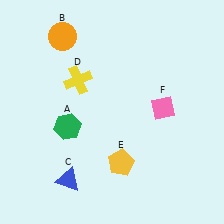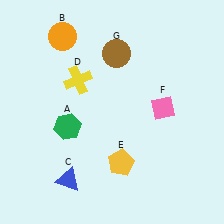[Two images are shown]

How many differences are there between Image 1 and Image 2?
There is 1 difference between the two images.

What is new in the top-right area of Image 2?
A brown circle (G) was added in the top-right area of Image 2.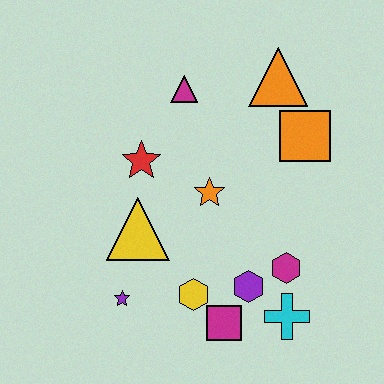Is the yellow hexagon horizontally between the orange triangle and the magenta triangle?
Yes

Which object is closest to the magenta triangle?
The red star is closest to the magenta triangle.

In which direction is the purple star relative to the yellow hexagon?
The purple star is to the left of the yellow hexagon.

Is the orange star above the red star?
No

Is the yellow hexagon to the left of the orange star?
Yes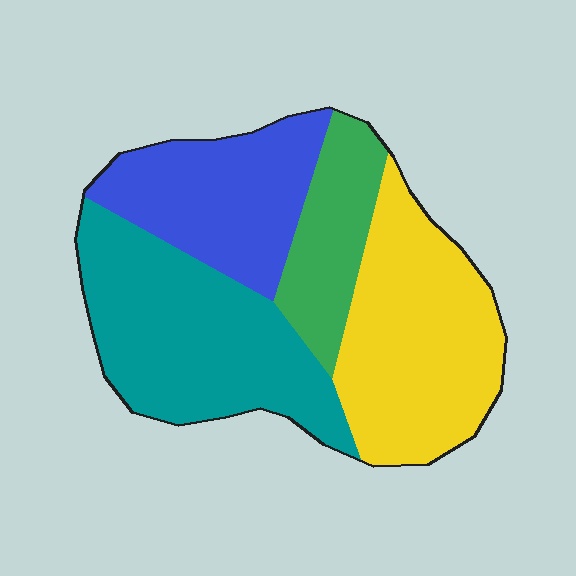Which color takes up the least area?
Green, at roughly 15%.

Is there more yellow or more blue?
Yellow.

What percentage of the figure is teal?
Teal takes up between a quarter and a half of the figure.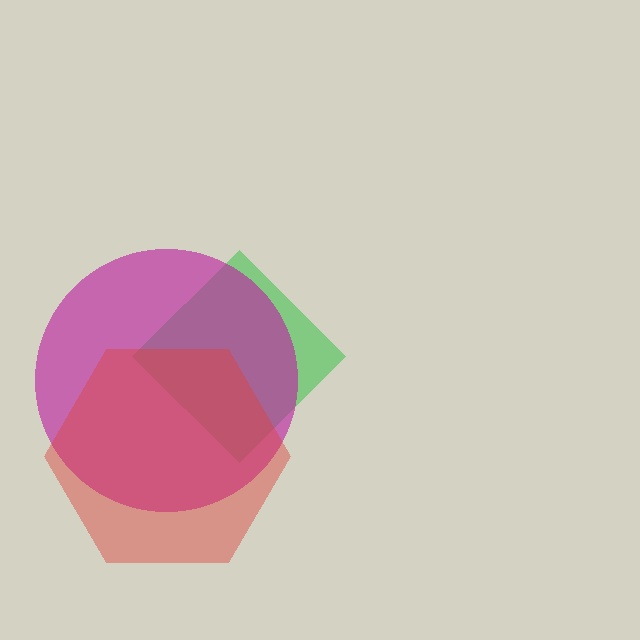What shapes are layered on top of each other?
The layered shapes are: a green diamond, a magenta circle, a red hexagon.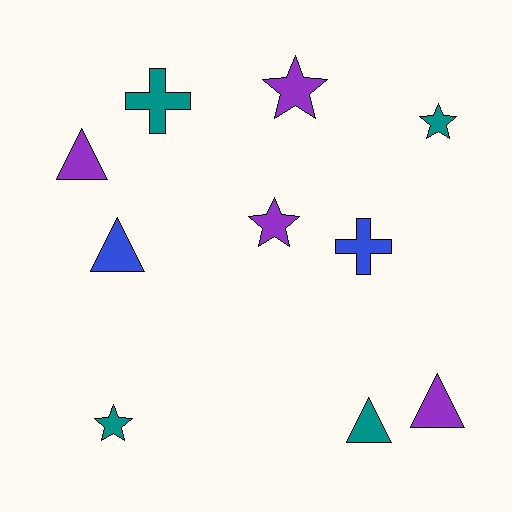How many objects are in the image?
There are 10 objects.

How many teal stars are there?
There are 2 teal stars.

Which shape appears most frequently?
Triangle, with 4 objects.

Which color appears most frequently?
Teal, with 4 objects.